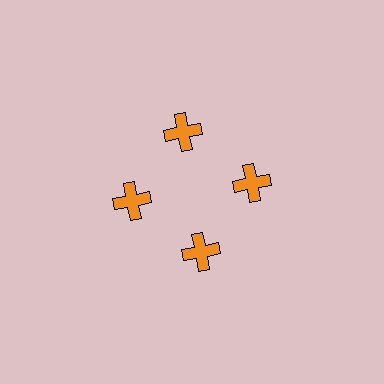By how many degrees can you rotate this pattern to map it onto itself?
The pattern maps onto itself every 90 degrees of rotation.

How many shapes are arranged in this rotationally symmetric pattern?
There are 4 shapes, arranged in 4 groups of 1.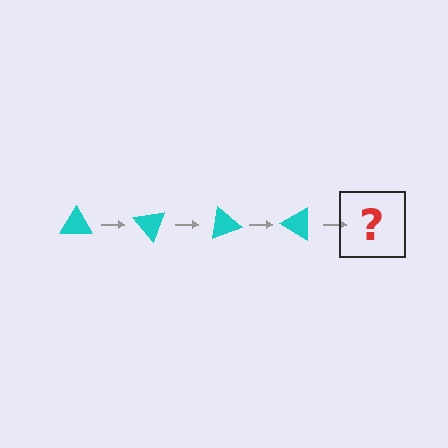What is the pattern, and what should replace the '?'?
The pattern is that the triangle rotates 50 degrees each step. The '?' should be a cyan triangle rotated 200 degrees.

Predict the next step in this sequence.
The next step is a cyan triangle rotated 200 degrees.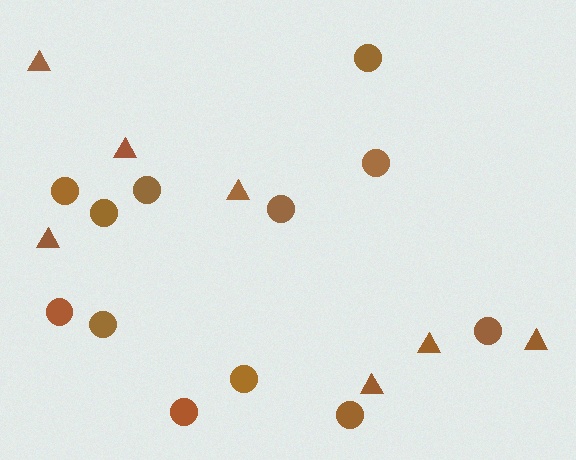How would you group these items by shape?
There are 2 groups: one group of triangles (7) and one group of circles (12).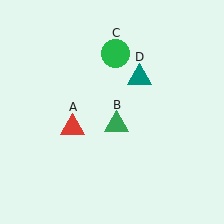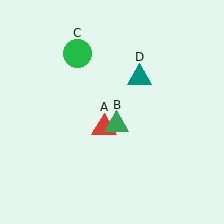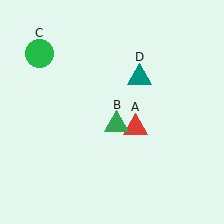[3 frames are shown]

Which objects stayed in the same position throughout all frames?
Green triangle (object B) and teal triangle (object D) remained stationary.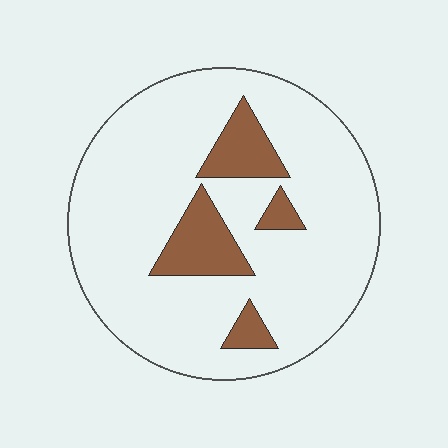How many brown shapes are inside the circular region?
4.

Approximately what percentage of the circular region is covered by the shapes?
Approximately 15%.